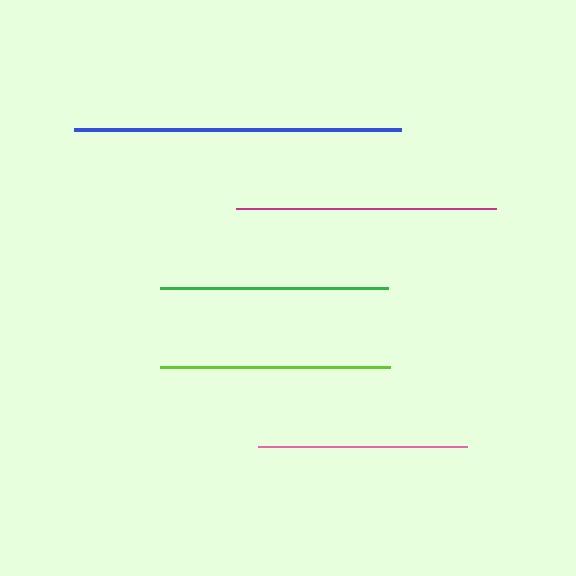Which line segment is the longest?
The blue line is the longest at approximately 327 pixels.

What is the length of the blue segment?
The blue segment is approximately 327 pixels long.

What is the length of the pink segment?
The pink segment is approximately 208 pixels long.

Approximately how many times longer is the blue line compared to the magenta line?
The blue line is approximately 1.3 times the length of the magenta line.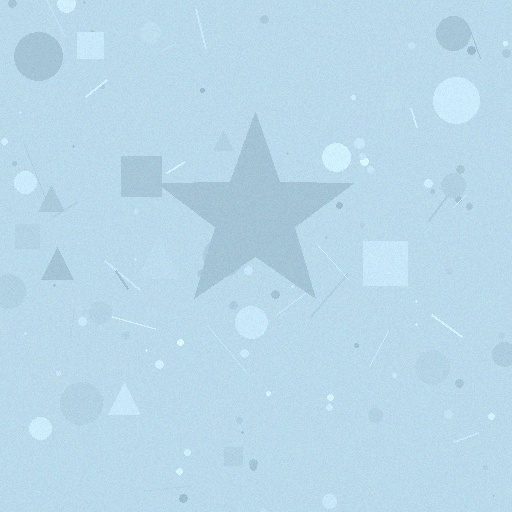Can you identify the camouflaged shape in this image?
The camouflaged shape is a star.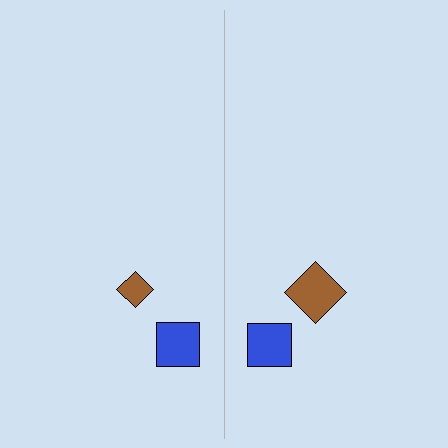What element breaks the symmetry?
The brown diamond on the right side has a different size than its mirror counterpart.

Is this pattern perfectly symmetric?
No, the pattern is not perfectly symmetric. The brown diamond on the right side has a different size than its mirror counterpart.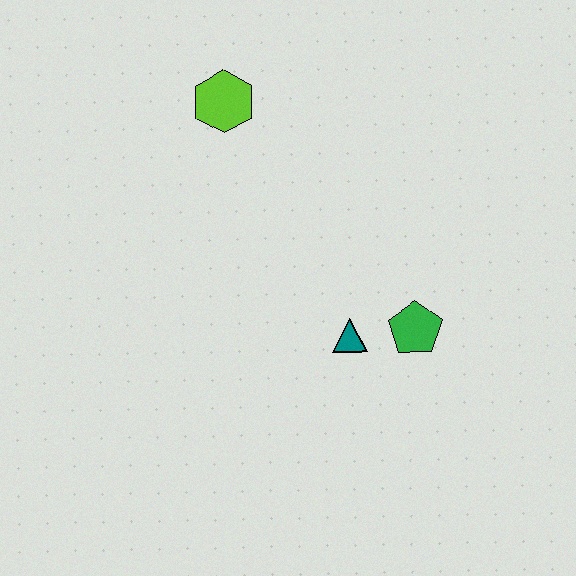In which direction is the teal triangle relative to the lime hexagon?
The teal triangle is below the lime hexagon.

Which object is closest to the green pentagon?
The teal triangle is closest to the green pentagon.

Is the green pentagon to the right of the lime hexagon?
Yes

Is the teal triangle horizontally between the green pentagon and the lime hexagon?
Yes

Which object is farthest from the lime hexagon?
The green pentagon is farthest from the lime hexagon.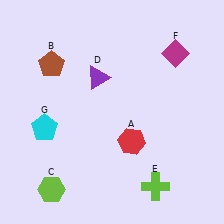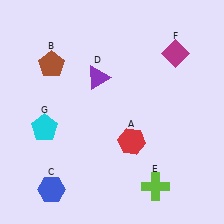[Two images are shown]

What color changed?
The hexagon (C) changed from lime in Image 1 to blue in Image 2.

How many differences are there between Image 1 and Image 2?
There is 1 difference between the two images.